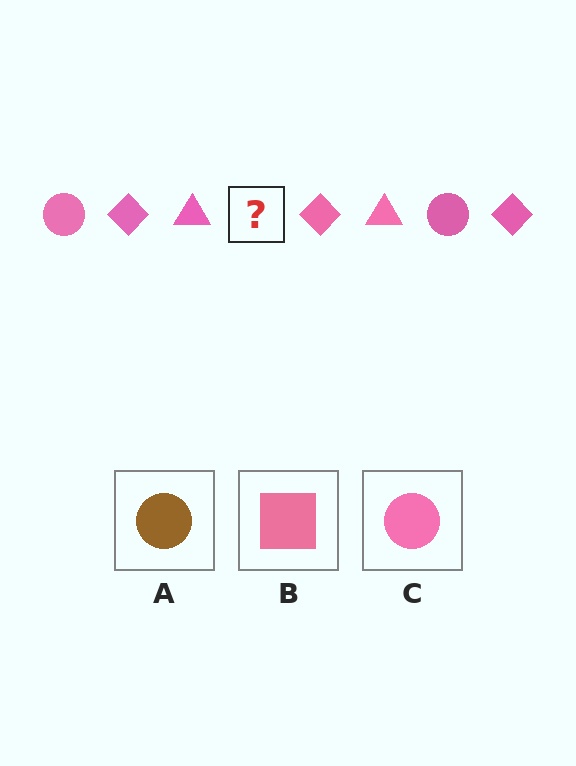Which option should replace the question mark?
Option C.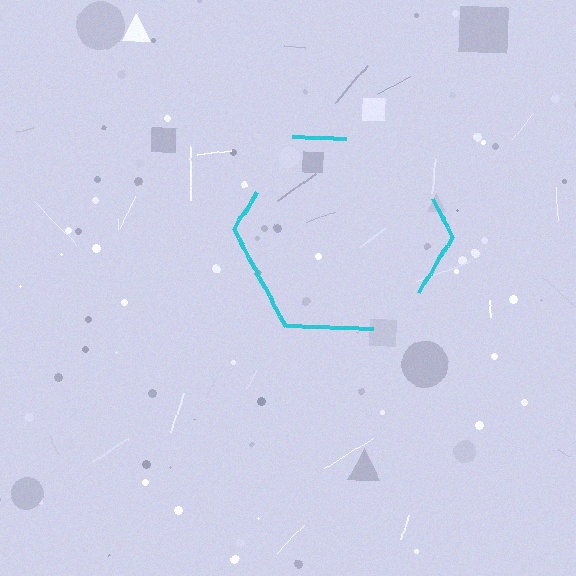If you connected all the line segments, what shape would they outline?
They would outline a hexagon.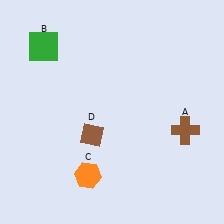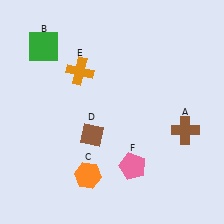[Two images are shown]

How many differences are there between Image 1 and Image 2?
There are 2 differences between the two images.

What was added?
An orange cross (E), a pink pentagon (F) were added in Image 2.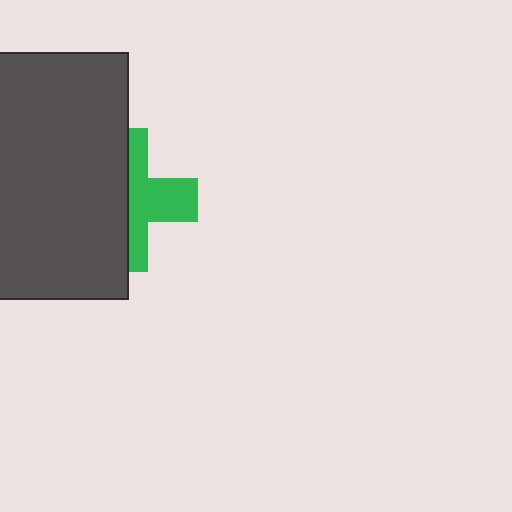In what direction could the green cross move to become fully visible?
The green cross could move right. That would shift it out from behind the dark gray rectangle entirely.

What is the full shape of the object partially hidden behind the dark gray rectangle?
The partially hidden object is a green cross.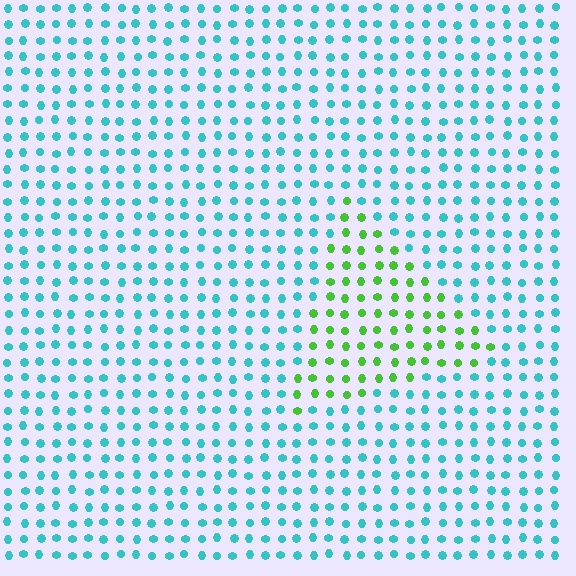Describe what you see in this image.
The image is filled with small cyan elements in a uniform arrangement. A triangle-shaped region is visible where the elements are tinted to a slightly different hue, forming a subtle color boundary.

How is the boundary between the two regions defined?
The boundary is defined purely by a slight shift in hue (about 67 degrees). Spacing, size, and orientation are identical on both sides.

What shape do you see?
I see a triangle.